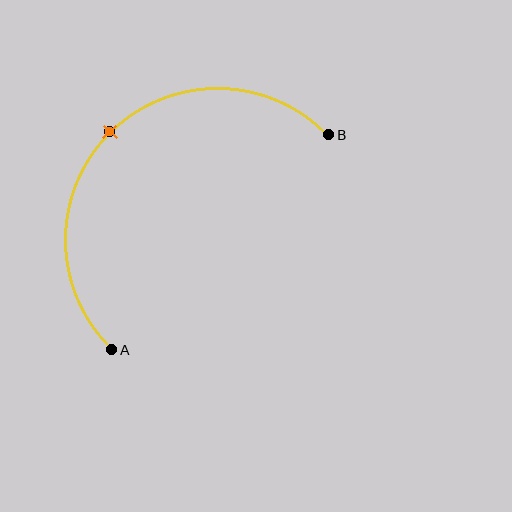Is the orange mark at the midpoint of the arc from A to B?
Yes. The orange mark lies on the arc at equal arc-length from both A and B — it is the arc midpoint.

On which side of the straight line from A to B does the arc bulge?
The arc bulges above and to the left of the straight line connecting A and B.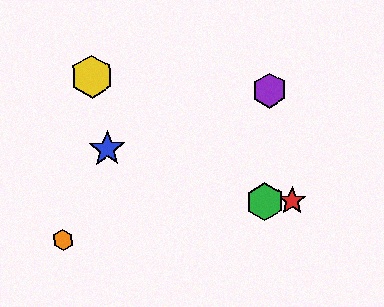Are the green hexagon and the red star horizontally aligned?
Yes, both are at y≈201.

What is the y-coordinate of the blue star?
The blue star is at y≈149.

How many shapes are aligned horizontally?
2 shapes (the red star, the green hexagon) are aligned horizontally.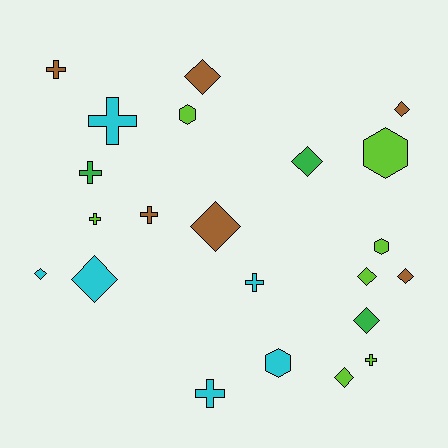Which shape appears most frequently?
Diamond, with 10 objects.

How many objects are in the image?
There are 22 objects.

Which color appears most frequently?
Lime, with 7 objects.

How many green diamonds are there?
There are 2 green diamonds.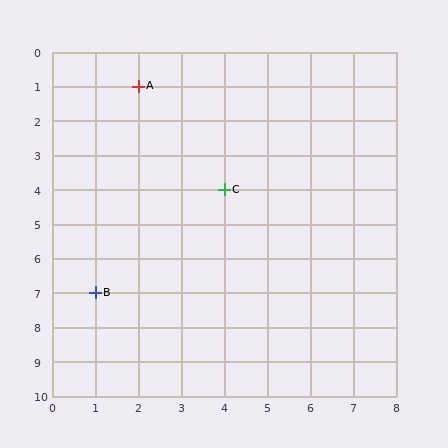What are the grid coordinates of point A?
Point A is at grid coordinates (2, 1).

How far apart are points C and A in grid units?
Points C and A are 2 columns and 3 rows apart (about 3.6 grid units diagonally).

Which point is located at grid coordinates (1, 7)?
Point B is at (1, 7).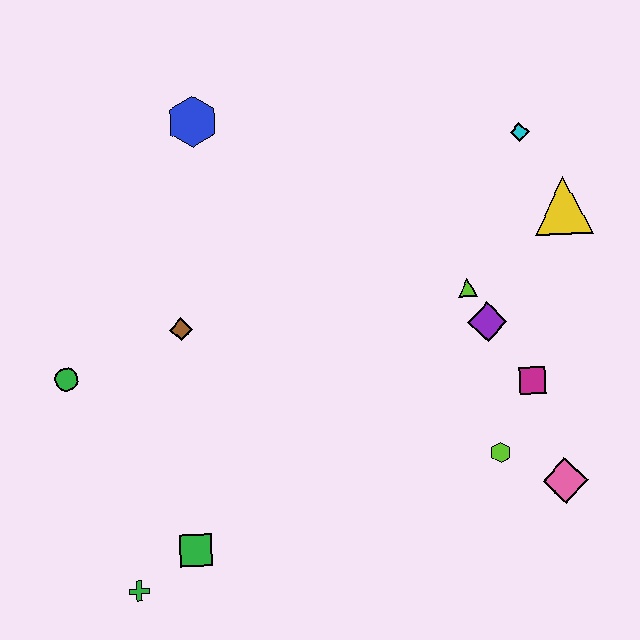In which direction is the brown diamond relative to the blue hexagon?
The brown diamond is below the blue hexagon.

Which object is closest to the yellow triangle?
The cyan diamond is closest to the yellow triangle.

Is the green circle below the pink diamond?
No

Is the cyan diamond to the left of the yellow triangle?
Yes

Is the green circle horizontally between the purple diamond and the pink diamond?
No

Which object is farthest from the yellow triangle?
The green cross is farthest from the yellow triangle.